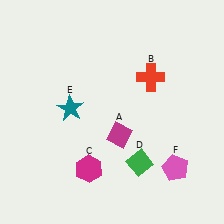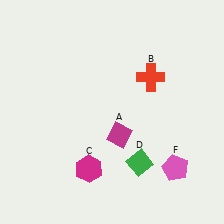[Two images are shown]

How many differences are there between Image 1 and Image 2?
There is 1 difference between the two images.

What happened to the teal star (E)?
The teal star (E) was removed in Image 2. It was in the top-left area of Image 1.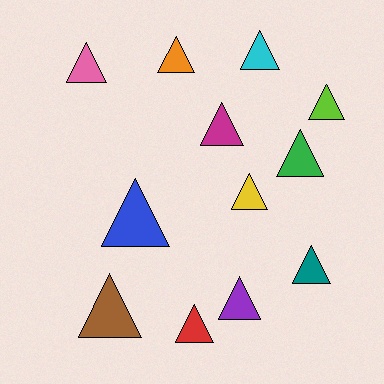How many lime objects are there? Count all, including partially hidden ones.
There is 1 lime object.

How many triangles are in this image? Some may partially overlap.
There are 12 triangles.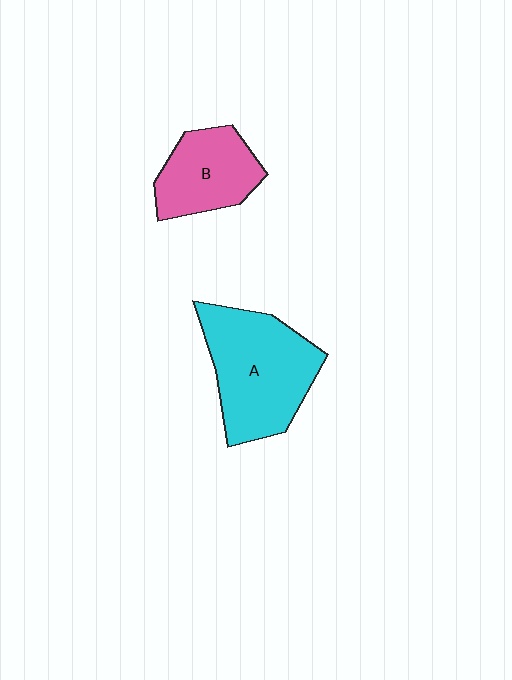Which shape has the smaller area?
Shape B (pink).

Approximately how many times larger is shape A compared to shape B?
Approximately 1.6 times.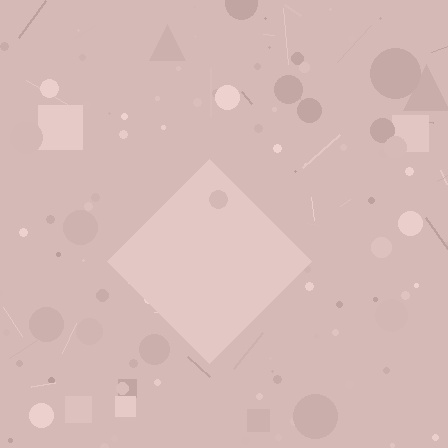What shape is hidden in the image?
A diamond is hidden in the image.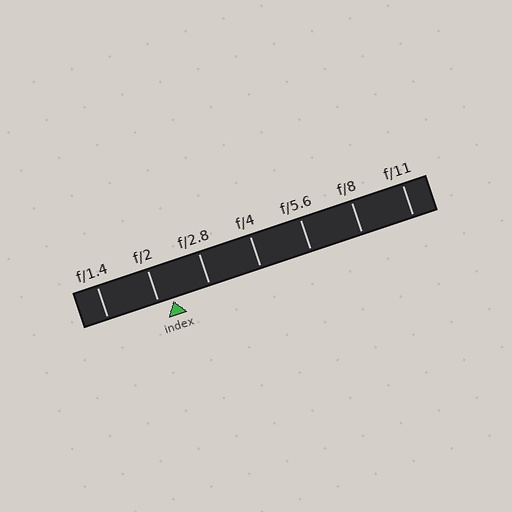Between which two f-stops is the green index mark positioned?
The index mark is between f/2 and f/2.8.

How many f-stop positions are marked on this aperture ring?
There are 7 f-stop positions marked.